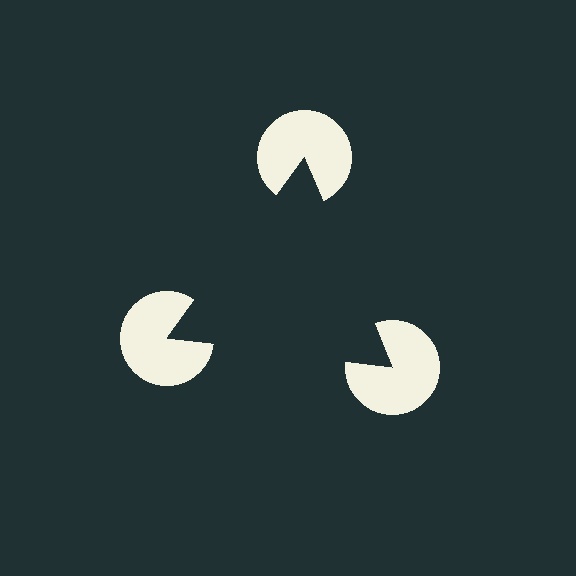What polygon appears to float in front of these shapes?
An illusory triangle — its edges are inferred from the aligned wedge cuts in the pac-man discs, not physically drawn.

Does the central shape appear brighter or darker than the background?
It typically appears slightly darker than the background, even though no actual brightness change is drawn.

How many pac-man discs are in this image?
There are 3 — one at each vertex of the illusory triangle.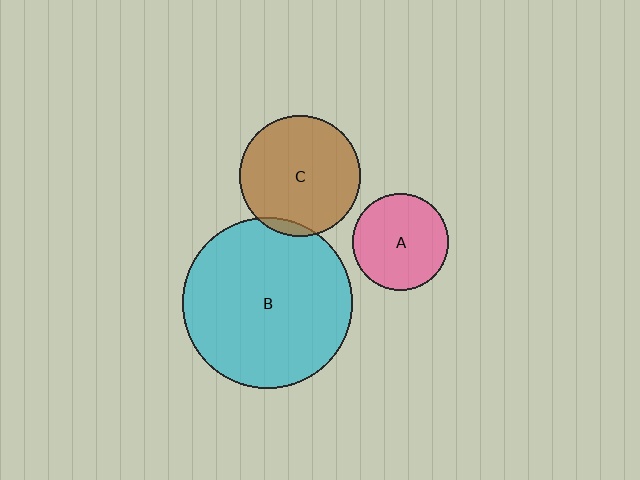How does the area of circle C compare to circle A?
Approximately 1.6 times.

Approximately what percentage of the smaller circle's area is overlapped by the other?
Approximately 5%.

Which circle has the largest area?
Circle B (cyan).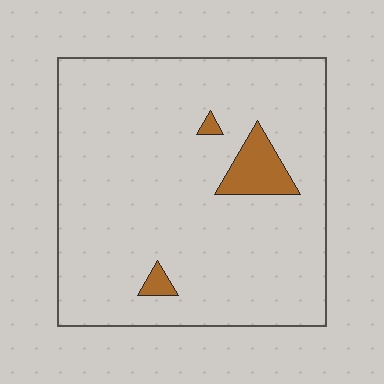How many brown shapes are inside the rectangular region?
3.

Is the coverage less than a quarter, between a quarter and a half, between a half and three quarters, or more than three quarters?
Less than a quarter.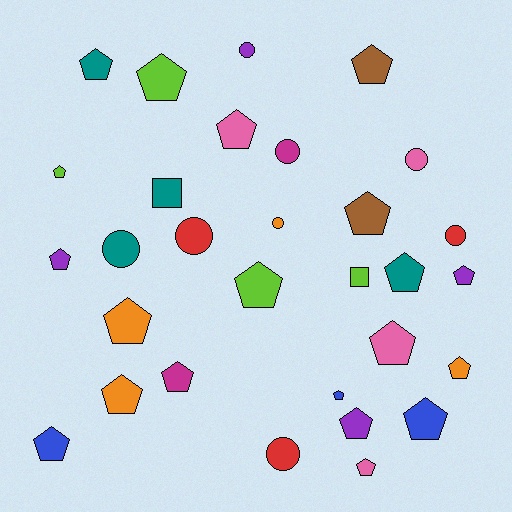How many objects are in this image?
There are 30 objects.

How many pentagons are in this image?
There are 20 pentagons.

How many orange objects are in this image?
There are 4 orange objects.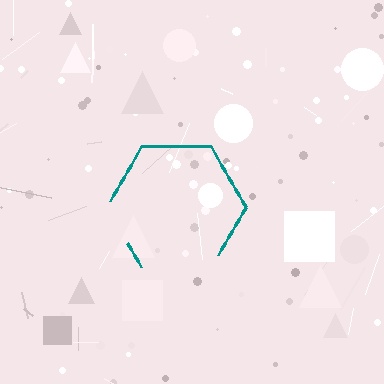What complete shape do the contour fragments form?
The contour fragments form a hexagon.